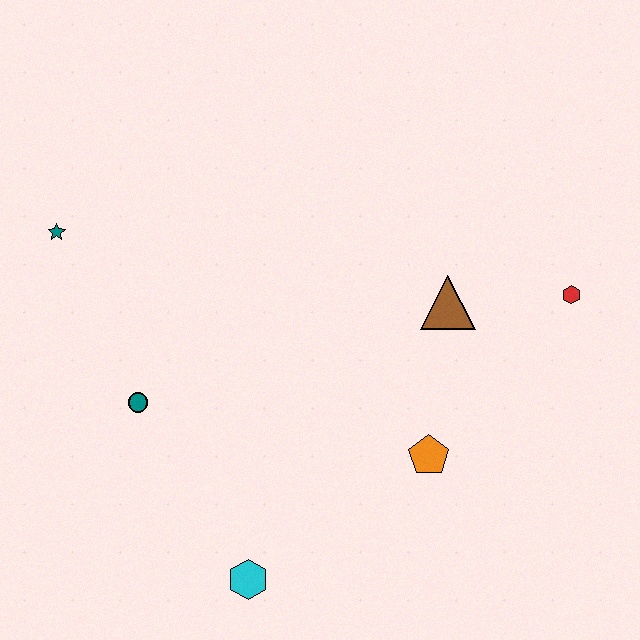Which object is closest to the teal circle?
The teal star is closest to the teal circle.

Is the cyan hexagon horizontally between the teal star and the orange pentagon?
Yes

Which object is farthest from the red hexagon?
The teal star is farthest from the red hexagon.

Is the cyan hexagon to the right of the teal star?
Yes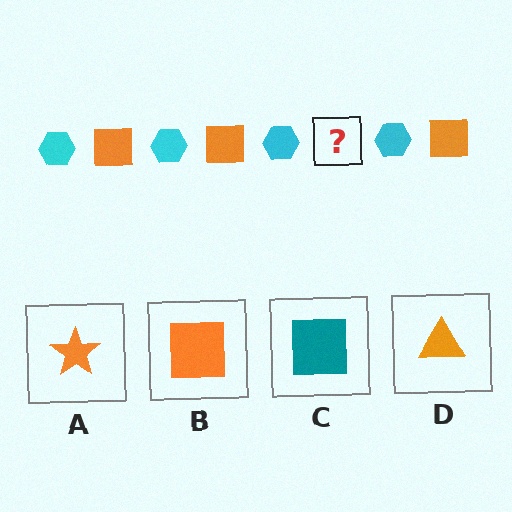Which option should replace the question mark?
Option B.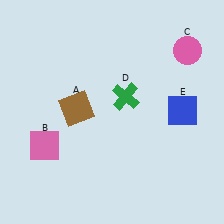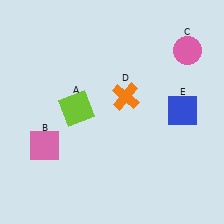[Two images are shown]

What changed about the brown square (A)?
In Image 1, A is brown. In Image 2, it changed to lime.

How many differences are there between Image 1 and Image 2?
There are 2 differences between the two images.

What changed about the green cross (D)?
In Image 1, D is green. In Image 2, it changed to orange.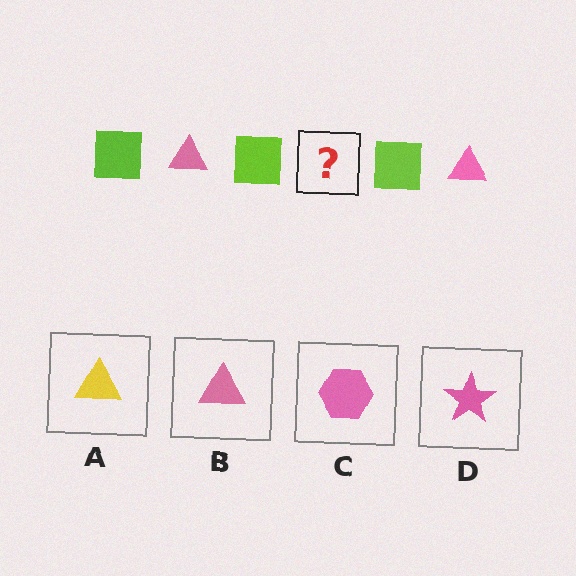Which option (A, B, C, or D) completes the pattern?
B.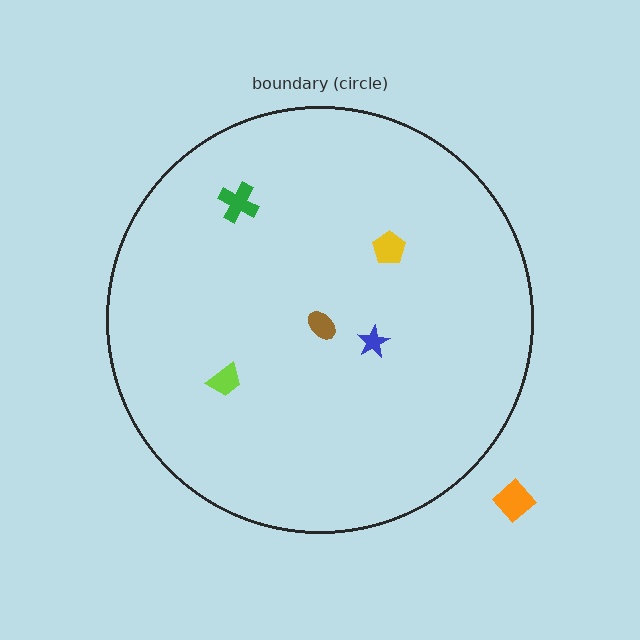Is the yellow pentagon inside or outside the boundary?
Inside.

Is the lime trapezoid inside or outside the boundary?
Inside.